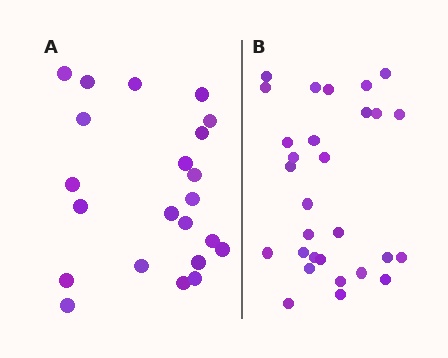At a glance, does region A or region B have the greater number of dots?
Region B (the right region) has more dots.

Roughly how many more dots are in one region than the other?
Region B has roughly 8 or so more dots than region A.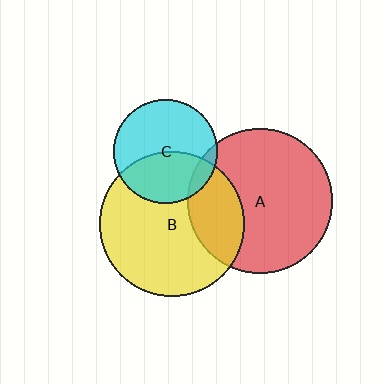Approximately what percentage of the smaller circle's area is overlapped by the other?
Approximately 10%.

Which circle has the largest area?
Circle B (yellow).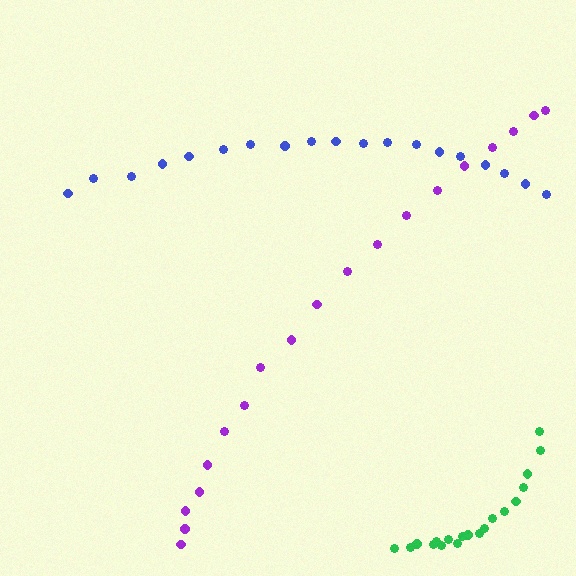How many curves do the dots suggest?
There are 3 distinct paths.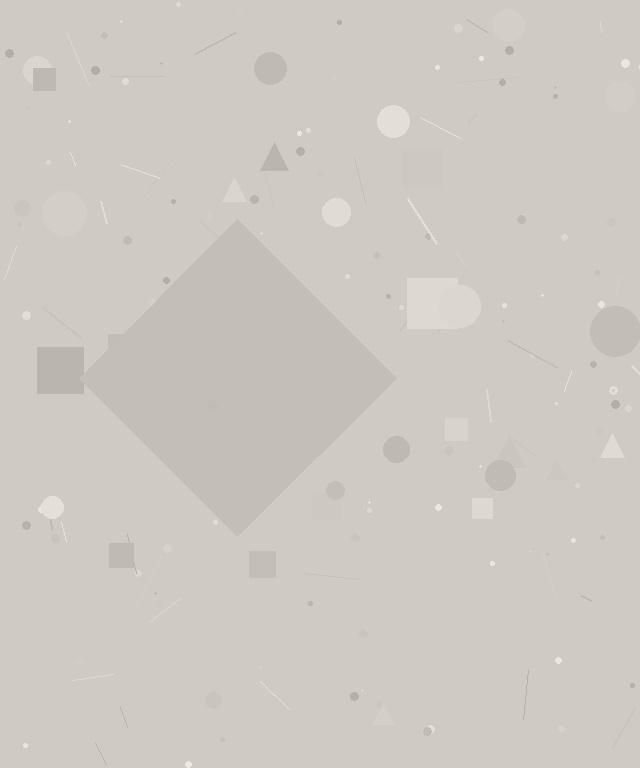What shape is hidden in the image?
A diamond is hidden in the image.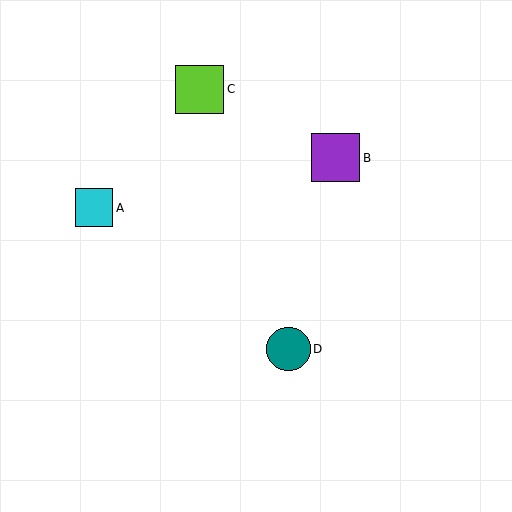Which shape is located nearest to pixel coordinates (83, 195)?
The cyan square (labeled A) at (94, 208) is nearest to that location.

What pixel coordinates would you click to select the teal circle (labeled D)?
Click at (288, 349) to select the teal circle D.